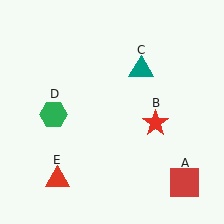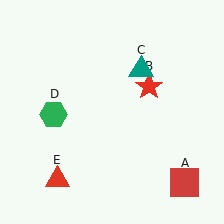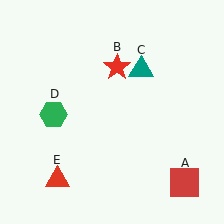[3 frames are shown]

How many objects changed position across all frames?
1 object changed position: red star (object B).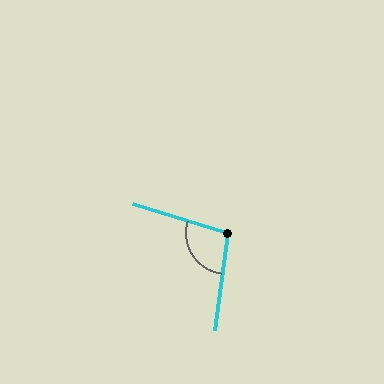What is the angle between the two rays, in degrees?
Approximately 100 degrees.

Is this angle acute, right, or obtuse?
It is obtuse.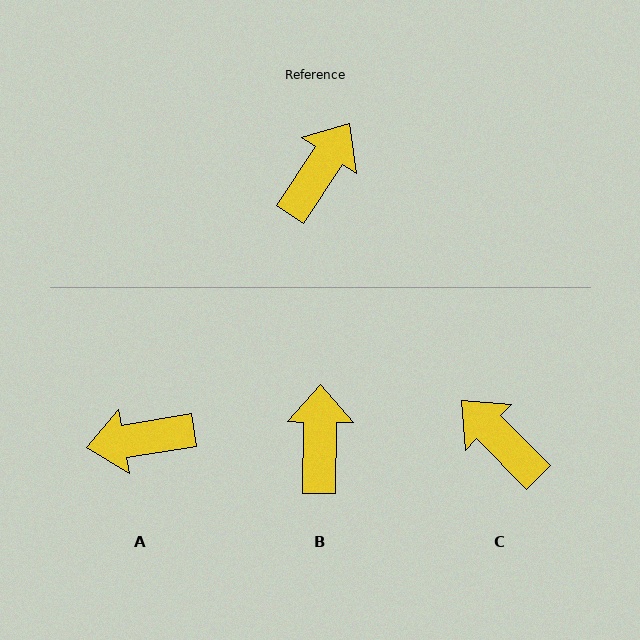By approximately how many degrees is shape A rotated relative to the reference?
Approximately 133 degrees counter-clockwise.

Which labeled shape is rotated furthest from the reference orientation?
A, about 133 degrees away.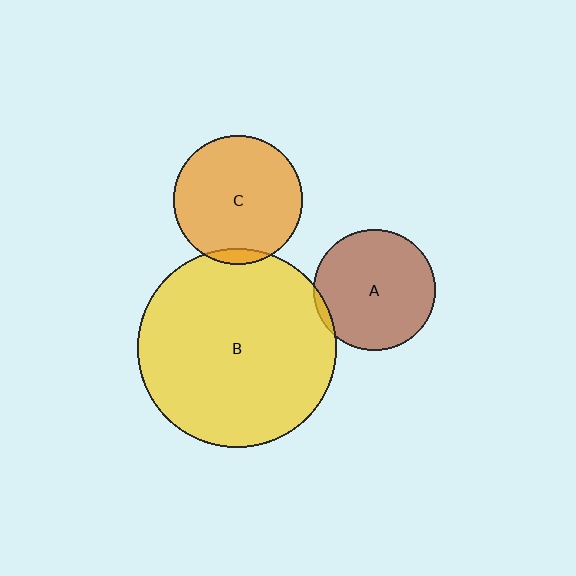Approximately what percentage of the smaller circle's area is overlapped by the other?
Approximately 5%.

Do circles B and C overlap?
Yes.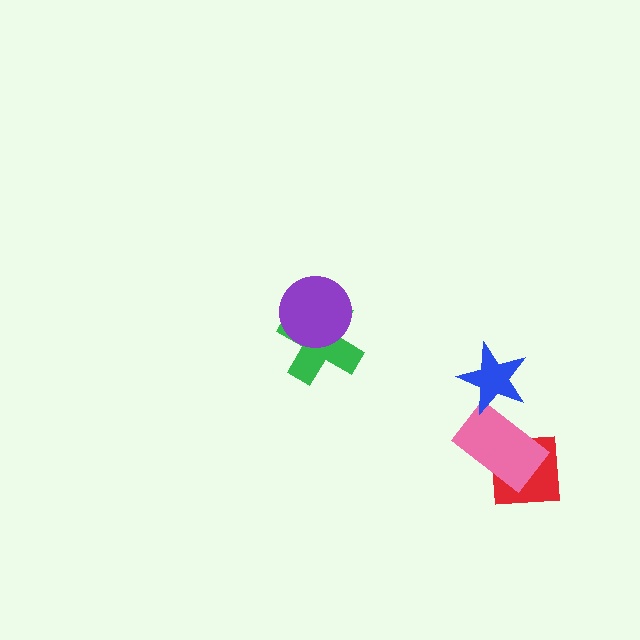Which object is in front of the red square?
The pink rectangle is in front of the red square.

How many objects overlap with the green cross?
1 object overlaps with the green cross.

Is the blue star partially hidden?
No, no other shape covers it.